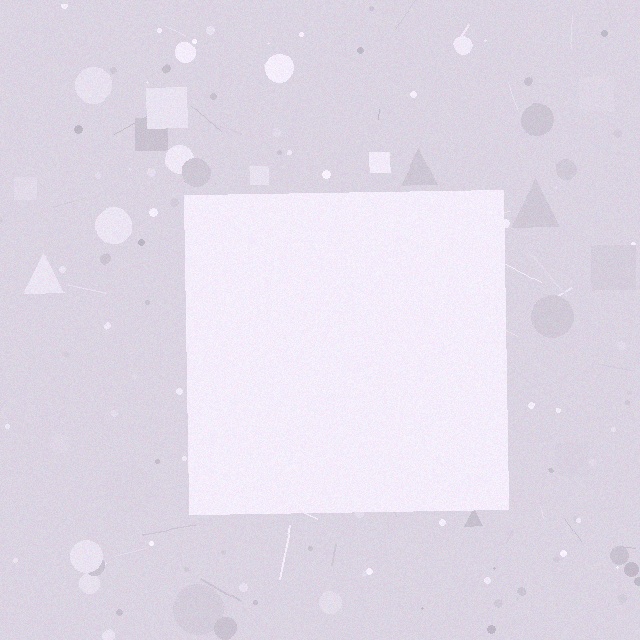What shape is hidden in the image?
A square is hidden in the image.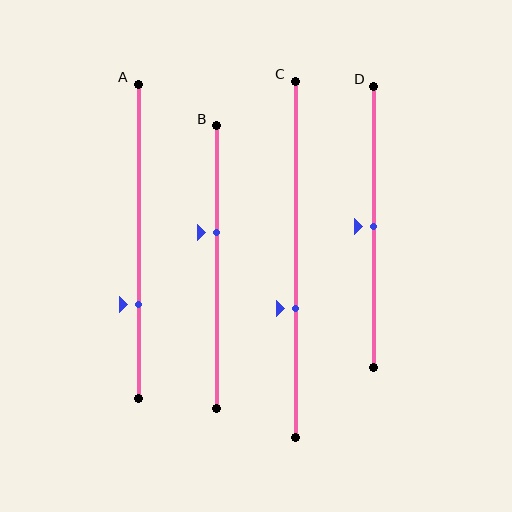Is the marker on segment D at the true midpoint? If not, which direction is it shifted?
Yes, the marker on segment D is at the true midpoint.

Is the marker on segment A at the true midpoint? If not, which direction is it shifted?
No, the marker on segment A is shifted downward by about 20% of the segment length.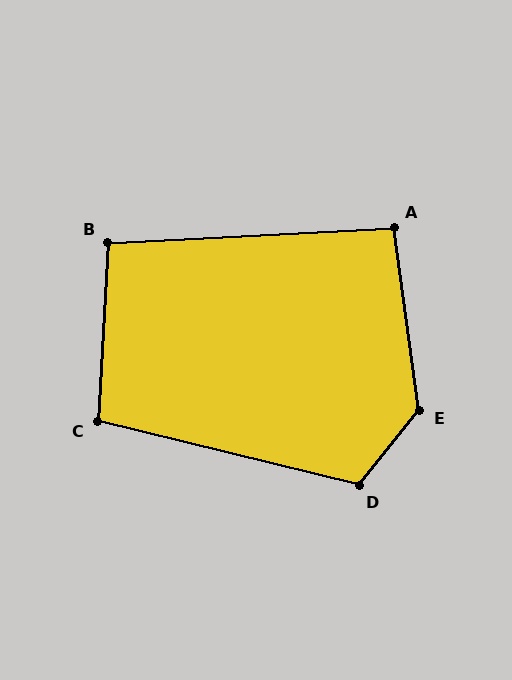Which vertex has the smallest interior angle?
A, at approximately 95 degrees.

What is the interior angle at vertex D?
Approximately 115 degrees (obtuse).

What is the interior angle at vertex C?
Approximately 101 degrees (obtuse).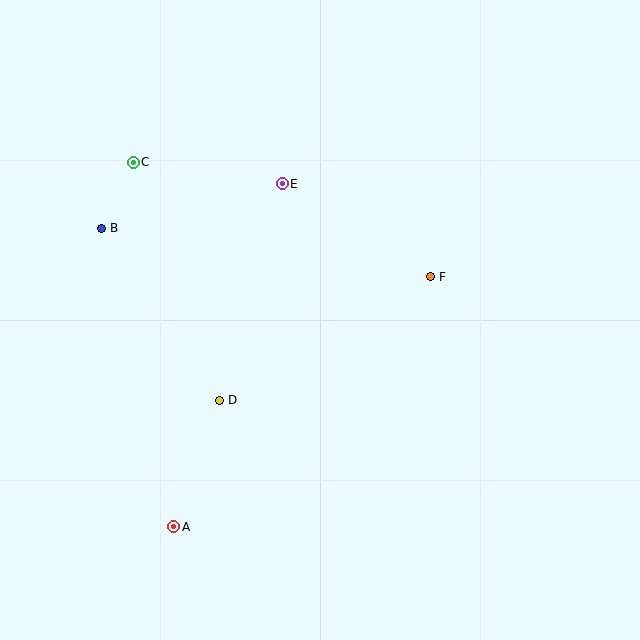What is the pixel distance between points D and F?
The distance between D and F is 245 pixels.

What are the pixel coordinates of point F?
Point F is at (431, 277).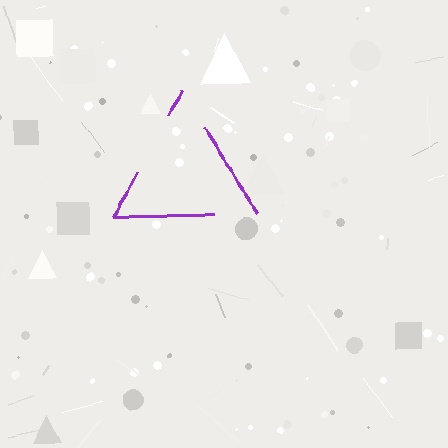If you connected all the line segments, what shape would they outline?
They would outline a triangle.